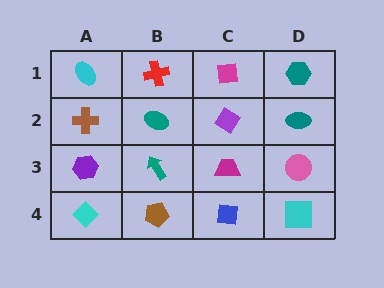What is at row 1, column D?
A teal hexagon.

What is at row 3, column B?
A teal arrow.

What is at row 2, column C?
A purple diamond.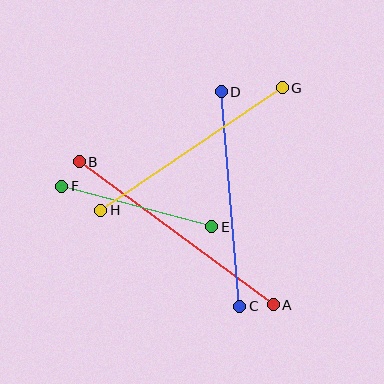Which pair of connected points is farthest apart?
Points A and B are farthest apart.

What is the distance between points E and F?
The distance is approximately 155 pixels.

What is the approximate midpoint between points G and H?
The midpoint is at approximately (192, 149) pixels.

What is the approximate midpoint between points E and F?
The midpoint is at approximately (137, 207) pixels.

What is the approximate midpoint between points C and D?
The midpoint is at approximately (231, 199) pixels.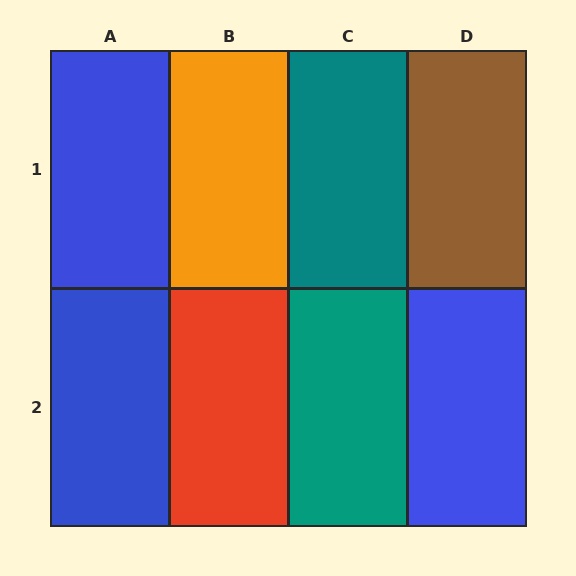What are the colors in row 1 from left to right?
Blue, orange, teal, brown.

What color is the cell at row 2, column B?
Red.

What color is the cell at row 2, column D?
Blue.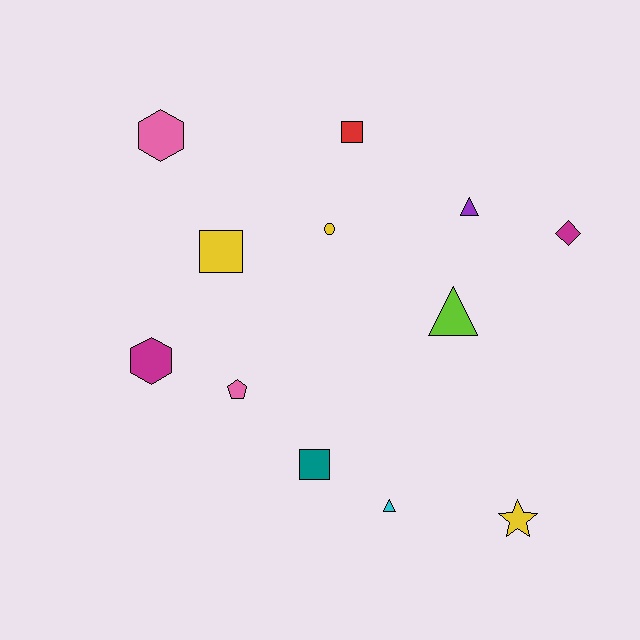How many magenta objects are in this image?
There are 2 magenta objects.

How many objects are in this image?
There are 12 objects.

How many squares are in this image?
There are 3 squares.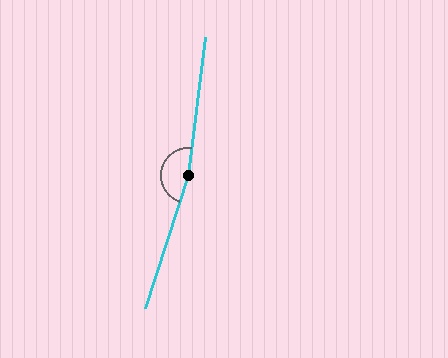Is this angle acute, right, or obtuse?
It is obtuse.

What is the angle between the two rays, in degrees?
Approximately 169 degrees.